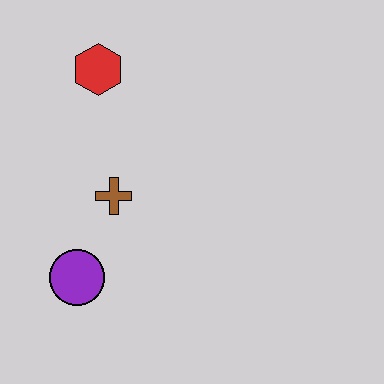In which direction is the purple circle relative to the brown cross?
The purple circle is below the brown cross.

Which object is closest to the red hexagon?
The brown cross is closest to the red hexagon.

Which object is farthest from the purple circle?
The red hexagon is farthest from the purple circle.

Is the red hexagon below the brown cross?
No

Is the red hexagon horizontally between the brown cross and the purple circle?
Yes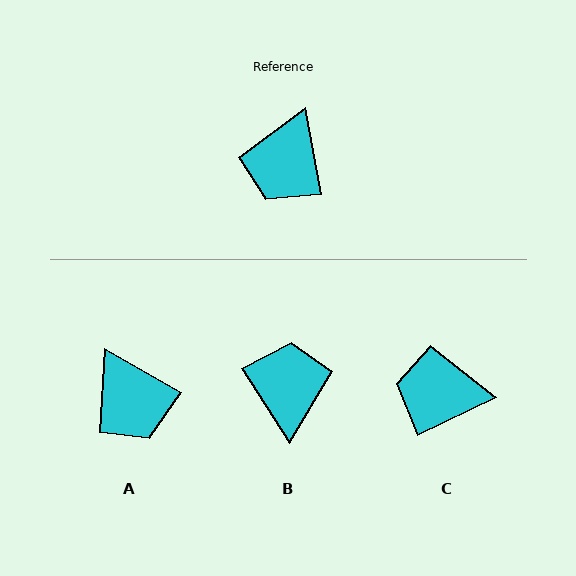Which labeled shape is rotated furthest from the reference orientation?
B, about 157 degrees away.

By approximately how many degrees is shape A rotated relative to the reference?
Approximately 50 degrees counter-clockwise.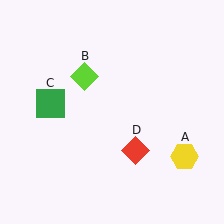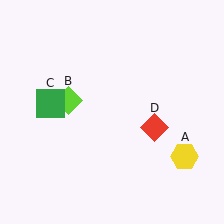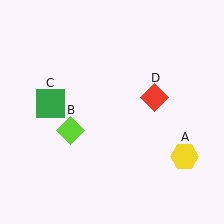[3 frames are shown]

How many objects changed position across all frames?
2 objects changed position: lime diamond (object B), red diamond (object D).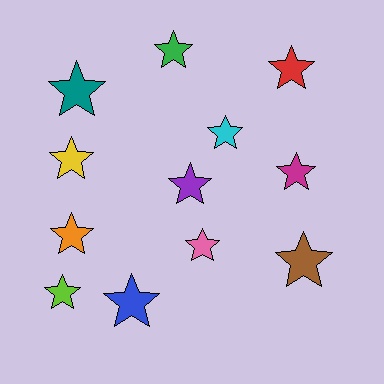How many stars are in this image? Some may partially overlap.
There are 12 stars.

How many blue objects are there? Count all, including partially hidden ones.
There is 1 blue object.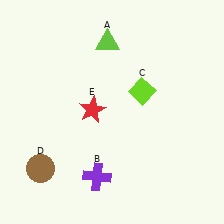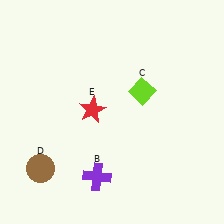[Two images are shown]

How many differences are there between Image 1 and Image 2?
There is 1 difference between the two images.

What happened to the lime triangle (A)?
The lime triangle (A) was removed in Image 2. It was in the top-left area of Image 1.